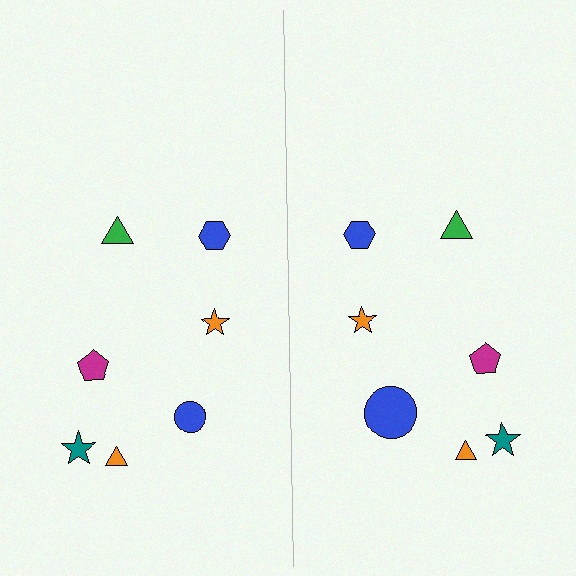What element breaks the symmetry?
The blue circle on the right side has a different size than its mirror counterpart.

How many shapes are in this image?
There are 14 shapes in this image.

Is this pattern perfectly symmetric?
No, the pattern is not perfectly symmetric. The blue circle on the right side has a different size than its mirror counterpart.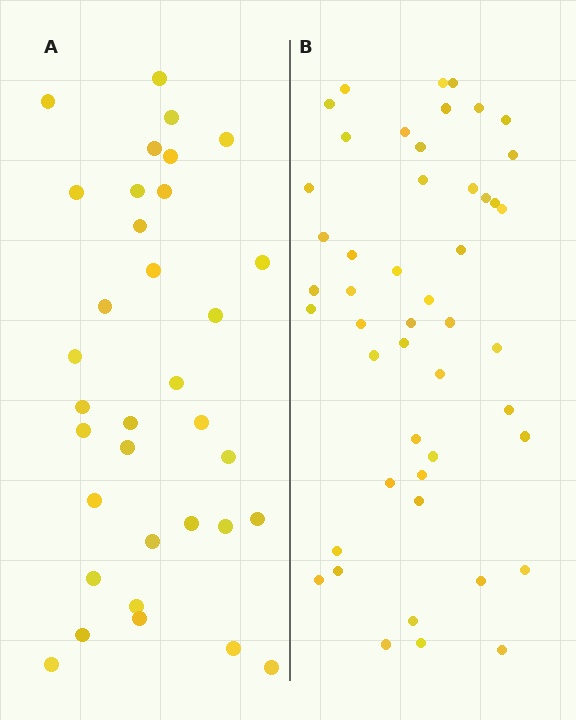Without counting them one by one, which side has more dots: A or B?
Region B (the right region) has more dots.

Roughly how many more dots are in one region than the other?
Region B has approximately 15 more dots than region A.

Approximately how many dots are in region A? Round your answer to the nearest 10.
About 30 dots. (The exact count is 34, which rounds to 30.)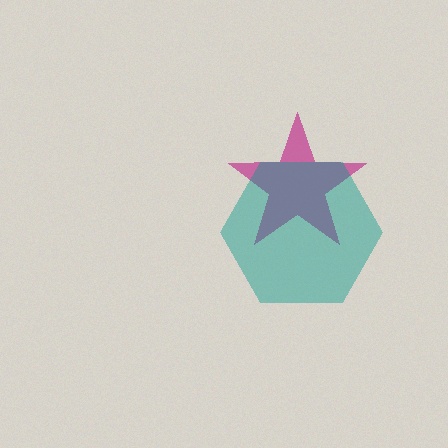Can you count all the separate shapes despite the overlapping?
Yes, there are 2 separate shapes.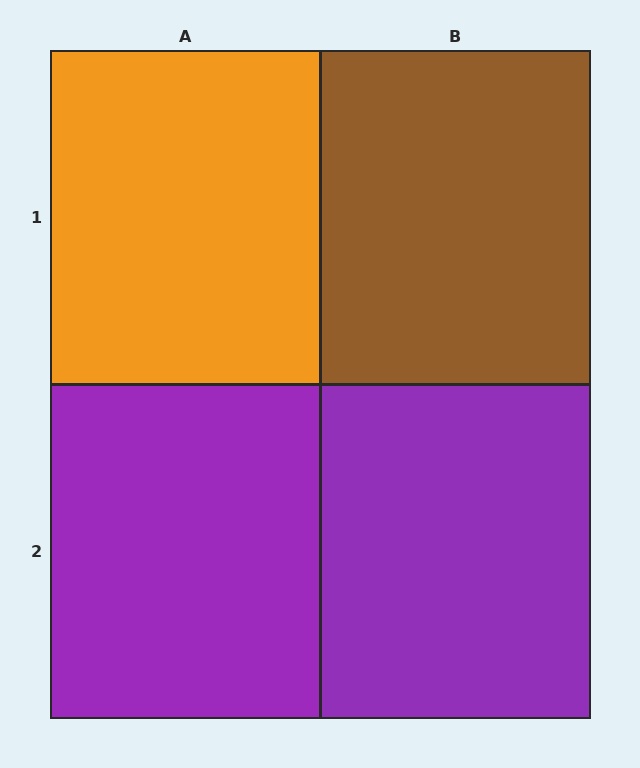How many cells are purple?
2 cells are purple.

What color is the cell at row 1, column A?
Orange.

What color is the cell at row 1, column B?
Brown.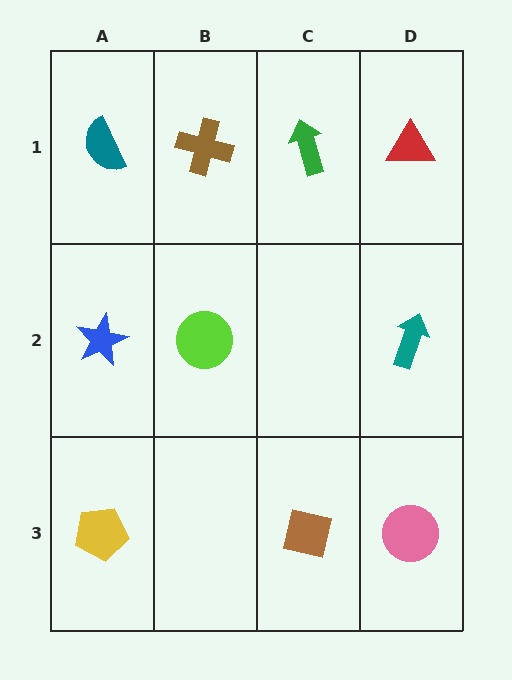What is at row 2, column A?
A blue star.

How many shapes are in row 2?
3 shapes.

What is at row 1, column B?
A brown cross.